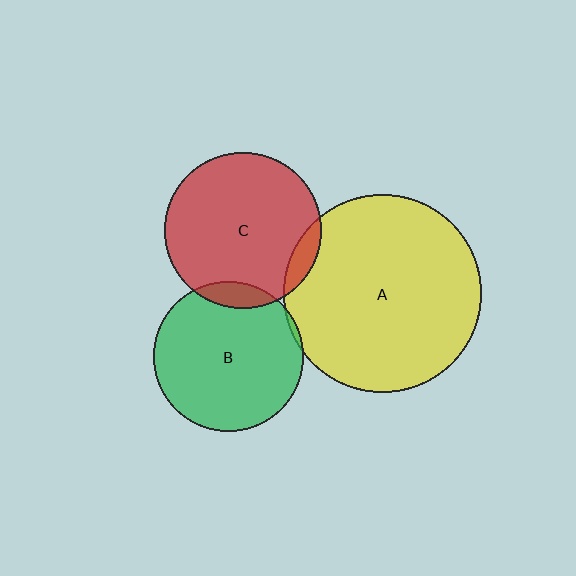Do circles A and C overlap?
Yes.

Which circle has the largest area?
Circle A (yellow).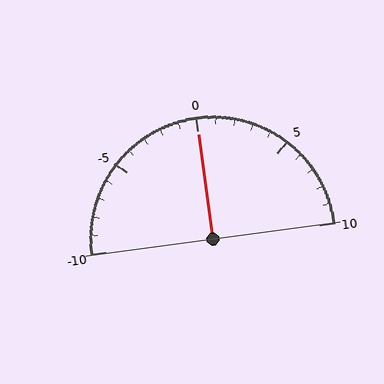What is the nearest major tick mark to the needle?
The nearest major tick mark is 0.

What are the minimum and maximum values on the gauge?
The gauge ranges from -10 to 10.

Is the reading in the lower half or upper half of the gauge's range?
The reading is in the upper half of the range (-10 to 10).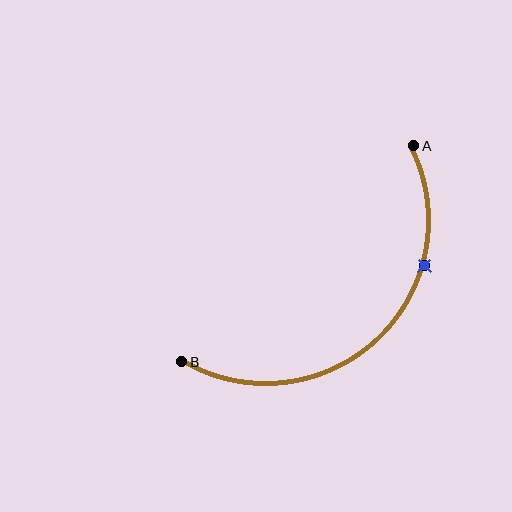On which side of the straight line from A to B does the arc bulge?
The arc bulges below and to the right of the straight line connecting A and B.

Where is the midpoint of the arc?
The arc midpoint is the point on the curve farthest from the straight line joining A and B. It sits below and to the right of that line.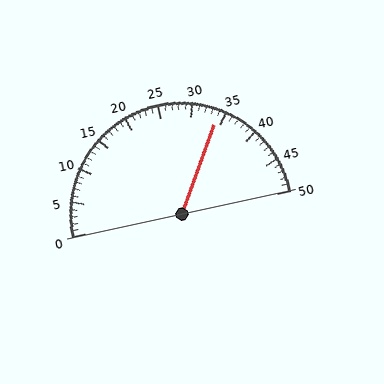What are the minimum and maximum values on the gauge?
The gauge ranges from 0 to 50.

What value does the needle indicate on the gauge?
The needle indicates approximately 34.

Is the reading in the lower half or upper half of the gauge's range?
The reading is in the upper half of the range (0 to 50).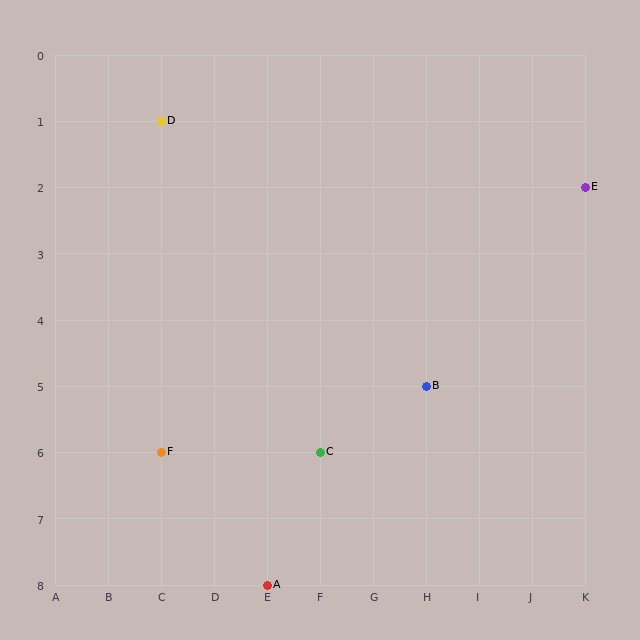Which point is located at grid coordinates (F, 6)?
Point C is at (F, 6).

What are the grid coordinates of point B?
Point B is at grid coordinates (H, 5).